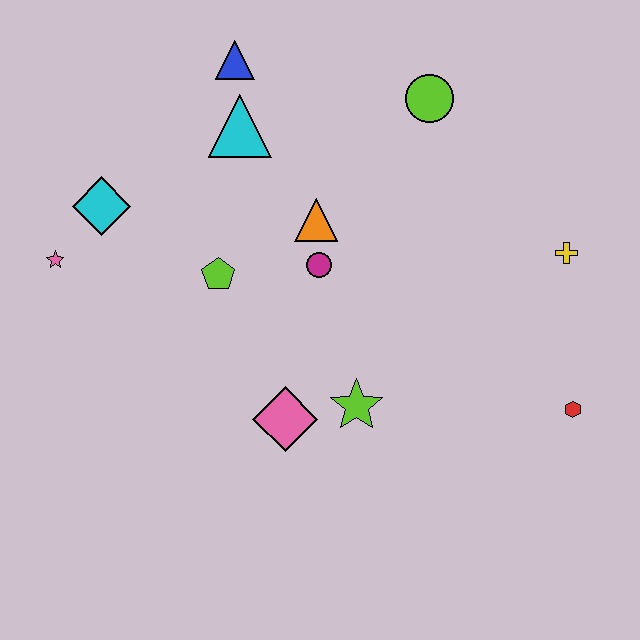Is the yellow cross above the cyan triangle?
No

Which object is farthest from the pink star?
The red hexagon is farthest from the pink star.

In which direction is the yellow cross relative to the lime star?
The yellow cross is to the right of the lime star.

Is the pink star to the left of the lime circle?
Yes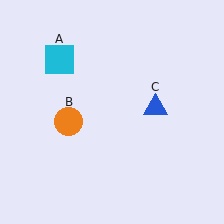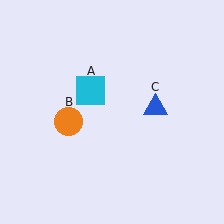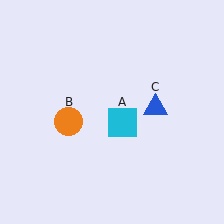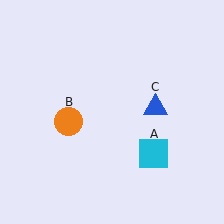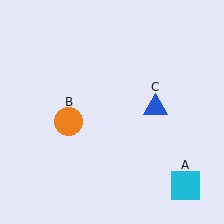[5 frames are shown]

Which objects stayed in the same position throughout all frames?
Orange circle (object B) and blue triangle (object C) remained stationary.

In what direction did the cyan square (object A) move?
The cyan square (object A) moved down and to the right.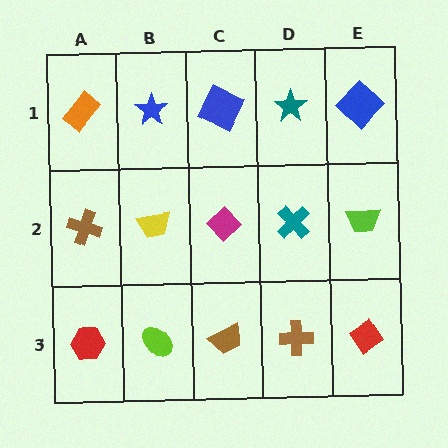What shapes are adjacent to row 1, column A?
A brown cross (row 2, column A), a blue star (row 1, column B).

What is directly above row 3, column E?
A lime trapezoid.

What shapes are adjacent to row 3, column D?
A teal cross (row 2, column D), a brown trapezoid (row 3, column C), a red diamond (row 3, column E).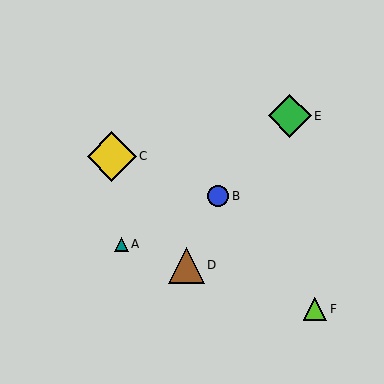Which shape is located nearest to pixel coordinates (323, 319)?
The lime triangle (labeled F) at (315, 309) is nearest to that location.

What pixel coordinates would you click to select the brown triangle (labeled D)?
Click at (186, 265) to select the brown triangle D.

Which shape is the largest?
The yellow diamond (labeled C) is the largest.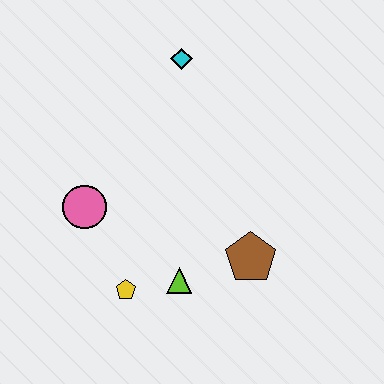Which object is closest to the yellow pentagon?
The lime triangle is closest to the yellow pentagon.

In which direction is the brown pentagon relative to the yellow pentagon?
The brown pentagon is to the right of the yellow pentagon.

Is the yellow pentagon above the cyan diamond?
No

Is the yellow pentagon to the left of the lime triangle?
Yes